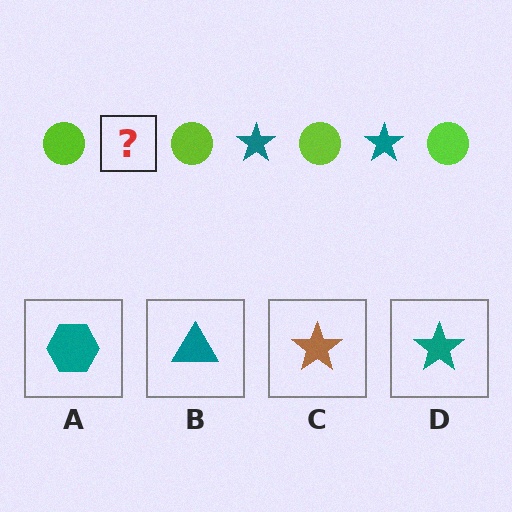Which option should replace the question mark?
Option D.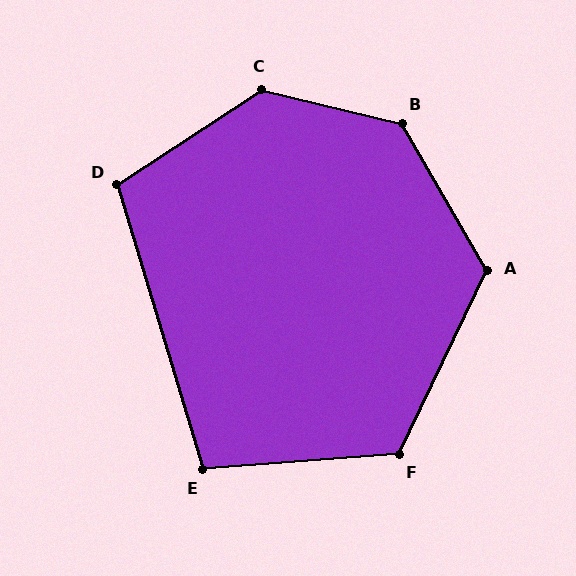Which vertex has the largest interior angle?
B, at approximately 134 degrees.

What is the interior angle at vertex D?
Approximately 106 degrees (obtuse).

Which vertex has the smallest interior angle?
E, at approximately 102 degrees.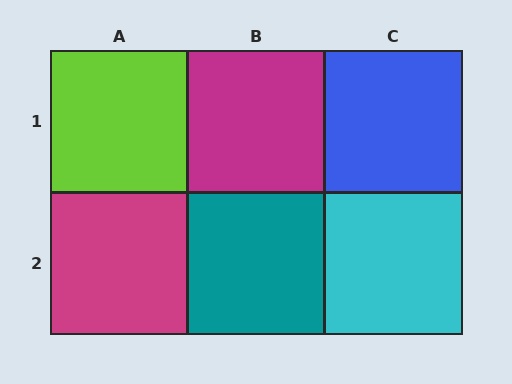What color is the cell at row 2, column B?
Teal.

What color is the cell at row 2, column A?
Magenta.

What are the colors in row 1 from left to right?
Lime, magenta, blue.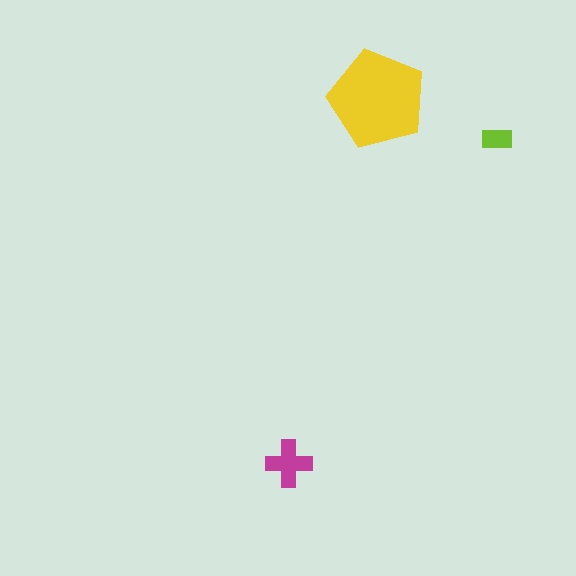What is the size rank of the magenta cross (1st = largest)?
2nd.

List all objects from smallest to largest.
The lime rectangle, the magenta cross, the yellow pentagon.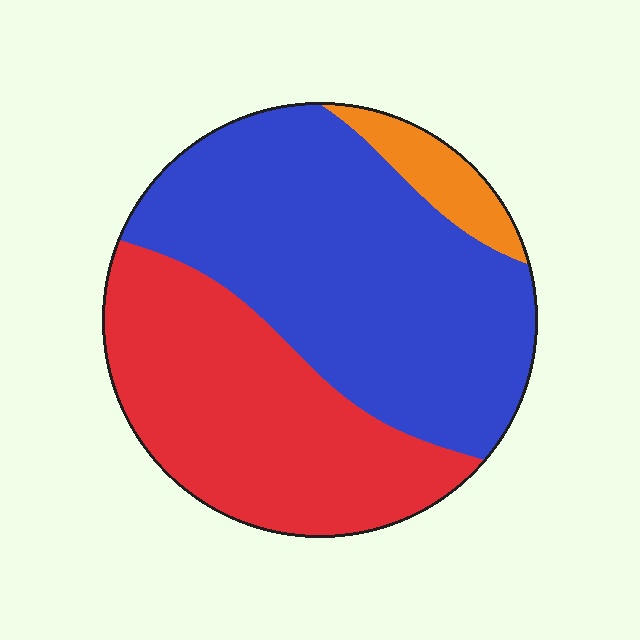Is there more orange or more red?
Red.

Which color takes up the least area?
Orange, at roughly 5%.